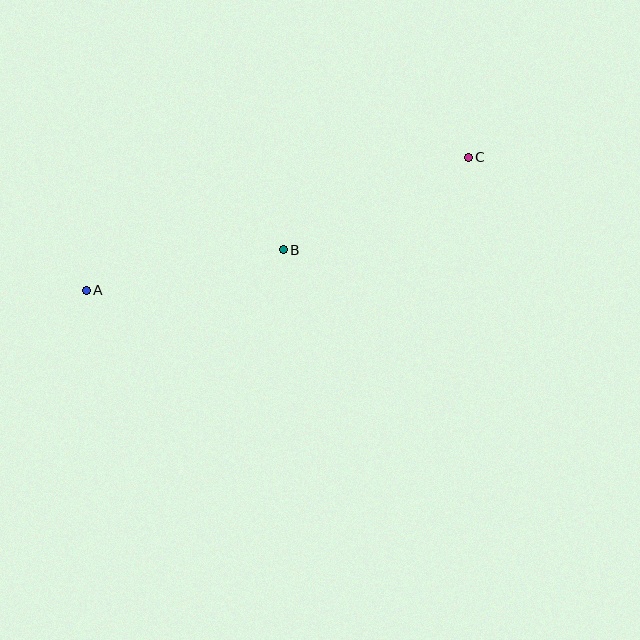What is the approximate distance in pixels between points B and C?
The distance between B and C is approximately 207 pixels.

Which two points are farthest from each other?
Points A and C are farthest from each other.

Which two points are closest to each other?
Points A and B are closest to each other.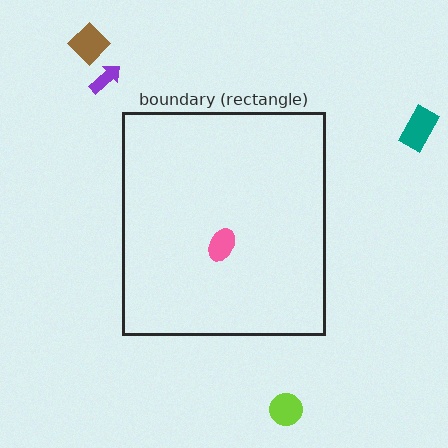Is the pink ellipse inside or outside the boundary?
Inside.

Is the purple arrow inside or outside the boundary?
Outside.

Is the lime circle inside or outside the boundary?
Outside.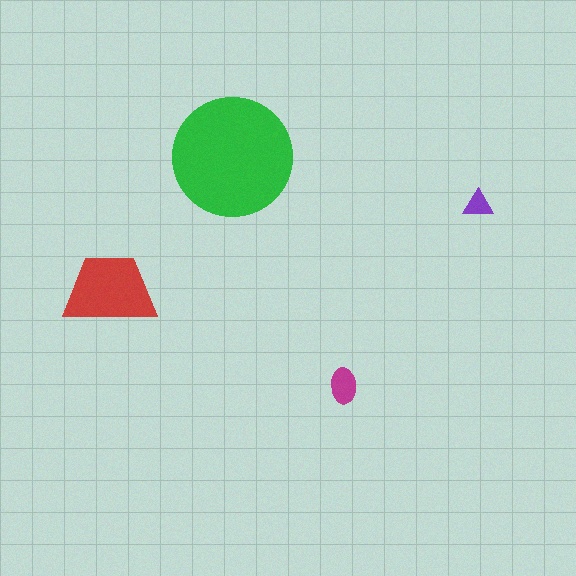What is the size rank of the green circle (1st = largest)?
1st.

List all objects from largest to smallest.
The green circle, the red trapezoid, the magenta ellipse, the purple triangle.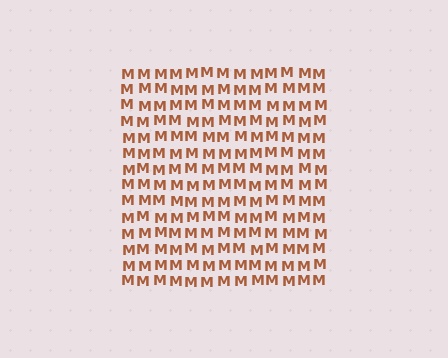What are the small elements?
The small elements are letter M's.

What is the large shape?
The large shape is a square.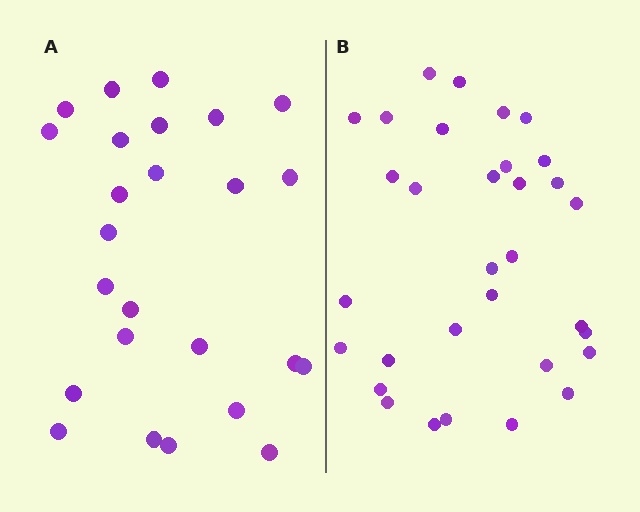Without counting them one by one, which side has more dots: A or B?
Region B (the right region) has more dots.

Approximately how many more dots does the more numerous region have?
Region B has roughly 8 or so more dots than region A.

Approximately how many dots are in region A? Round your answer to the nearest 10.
About 20 dots. (The exact count is 25, which rounds to 20.)